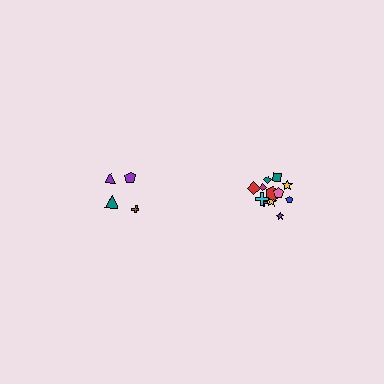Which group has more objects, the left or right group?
The right group.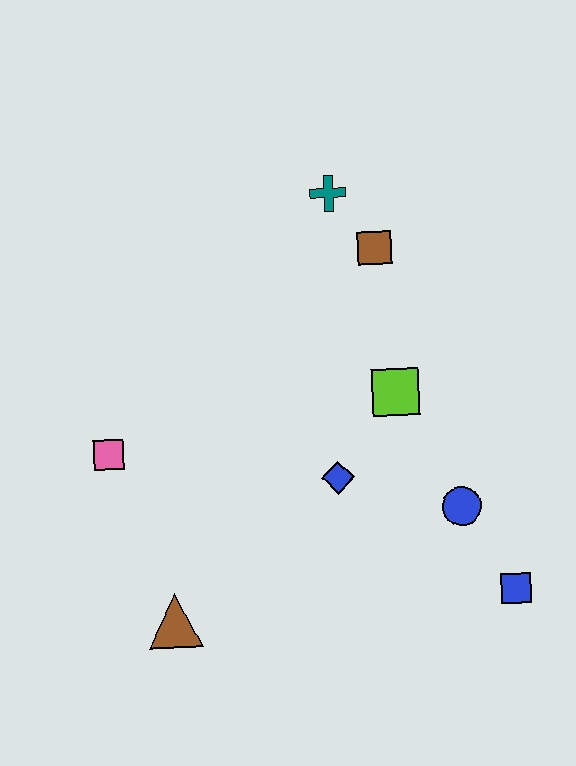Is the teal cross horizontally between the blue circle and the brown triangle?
Yes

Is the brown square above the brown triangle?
Yes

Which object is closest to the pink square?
The brown triangle is closest to the pink square.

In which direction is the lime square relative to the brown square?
The lime square is below the brown square.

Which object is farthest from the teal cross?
The brown triangle is farthest from the teal cross.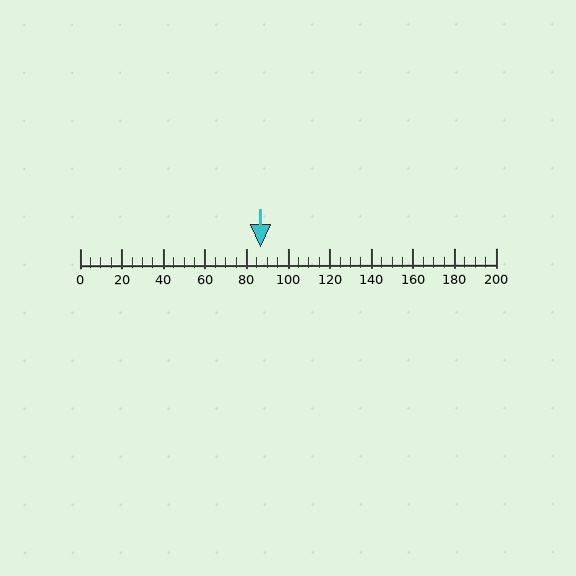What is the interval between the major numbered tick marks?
The major tick marks are spaced 20 units apart.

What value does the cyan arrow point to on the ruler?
The cyan arrow points to approximately 87.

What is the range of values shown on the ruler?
The ruler shows values from 0 to 200.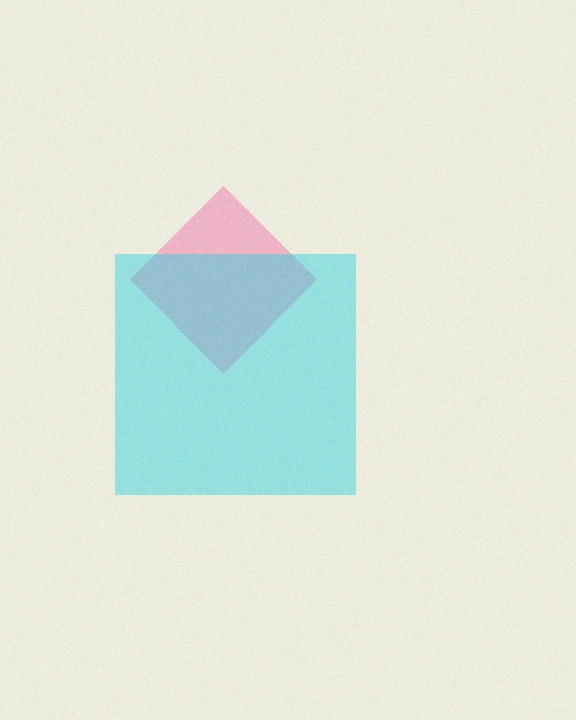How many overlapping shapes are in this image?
There are 2 overlapping shapes in the image.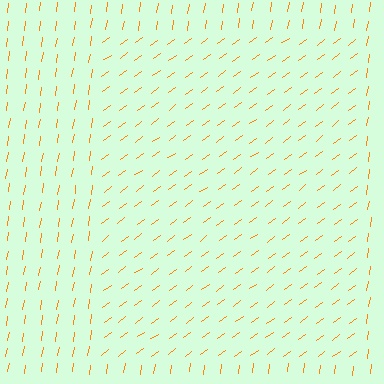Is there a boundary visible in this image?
Yes, there is a texture boundary formed by a change in line orientation.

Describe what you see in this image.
The image is filled with small orange line segments. A rectangle region in the image has lines oriented differently from the surrounding lines, creating a visible texture boundary.